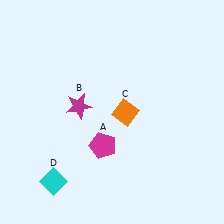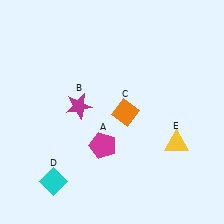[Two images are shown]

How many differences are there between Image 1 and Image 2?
There is 1 difference between the two images.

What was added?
A yellow triangle (E) was added in Image 2.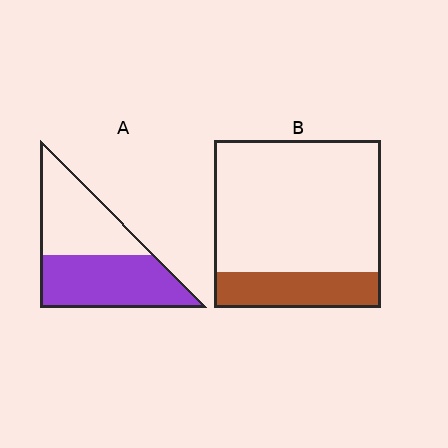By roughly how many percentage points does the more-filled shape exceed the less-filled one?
By roughly 30 percentage points (A over B).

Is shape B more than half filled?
No.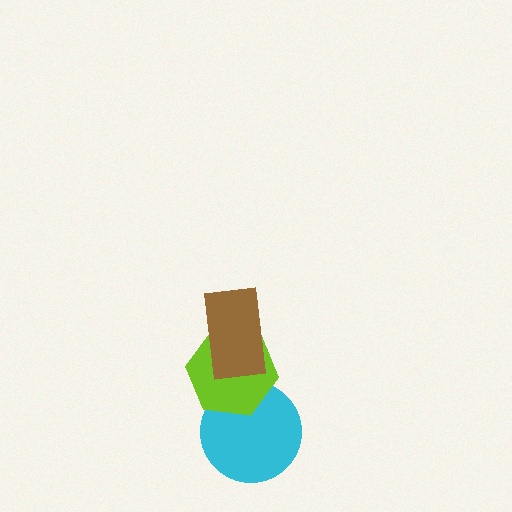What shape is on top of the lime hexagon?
The brown rectangle is on top of the lime hexagon.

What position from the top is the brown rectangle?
The brown rectangle is 1st from the top.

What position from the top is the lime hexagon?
The lime hexagon is 2nd from the top.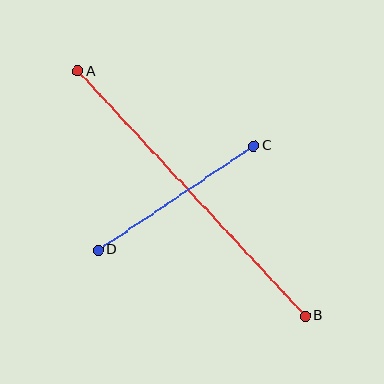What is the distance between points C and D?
The distance is approximately 187 pixels.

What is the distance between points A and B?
The distance is approximately 334 pixels.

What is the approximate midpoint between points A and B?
The midpoint is at approximately (191, 193) pixels.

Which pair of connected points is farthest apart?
Points A and B are farthest apart.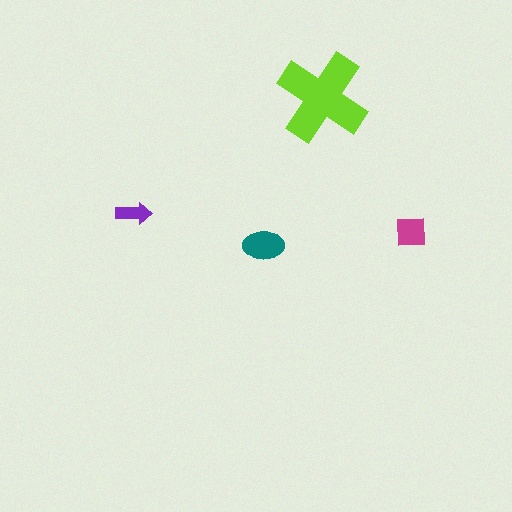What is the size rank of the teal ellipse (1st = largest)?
2nd.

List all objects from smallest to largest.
The purple arrow, the magenta square, the teal ellipse, the lime cross.